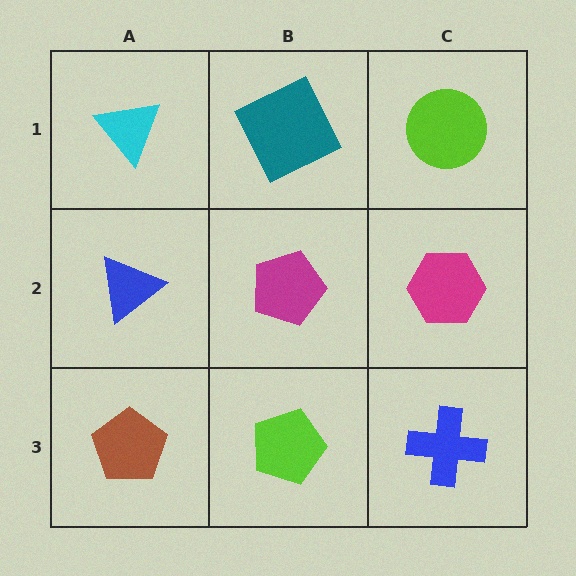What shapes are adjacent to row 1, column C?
A magenta hexagon (row 2, column C), a teal square (row 1, column B).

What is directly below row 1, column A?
A blue triangle.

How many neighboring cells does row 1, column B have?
3.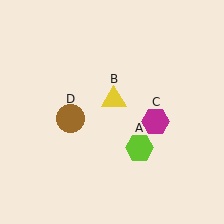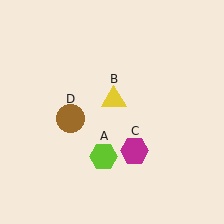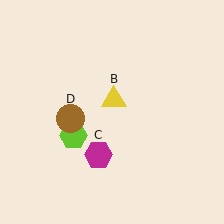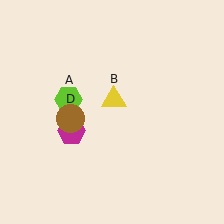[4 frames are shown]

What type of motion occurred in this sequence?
The lime hexagon (object A), magenta hexagon (object C) rotated clockwise around the center of the scene.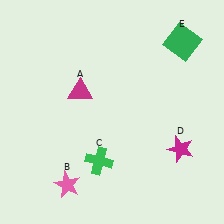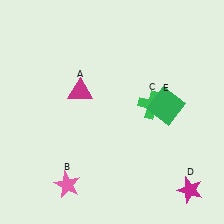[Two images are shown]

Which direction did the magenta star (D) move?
The magenta star (D) moved down.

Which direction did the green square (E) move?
The green square (E) moved down.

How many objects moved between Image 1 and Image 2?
3 objects moved between the two images.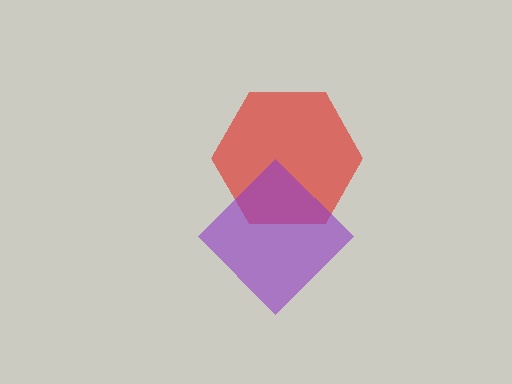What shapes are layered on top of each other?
The layered shapes are: a red hexagon, a purple diamond.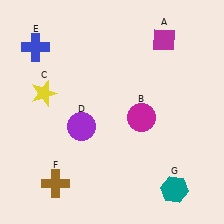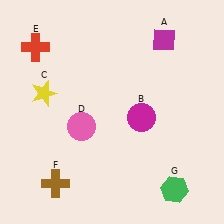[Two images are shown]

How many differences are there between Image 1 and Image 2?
There are 3 differences between the two images.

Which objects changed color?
D changed from purple to pink. E changed from blue to red. G changed from teal to green.